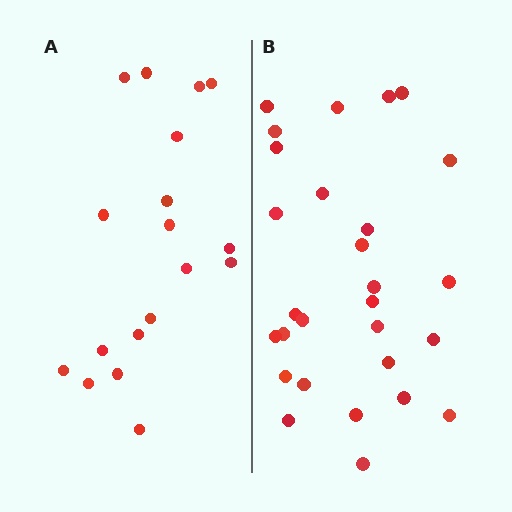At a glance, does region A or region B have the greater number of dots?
Region B (the right region) has more dots.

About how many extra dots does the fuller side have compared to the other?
Region B has roughly 10 or so more dots than region A.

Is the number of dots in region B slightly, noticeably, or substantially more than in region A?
Region B has substantially more. The ratio is roughly 1.6 to 1.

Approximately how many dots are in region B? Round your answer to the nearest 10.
About 30 dots. (The exact count is 28, which rounds to 30.)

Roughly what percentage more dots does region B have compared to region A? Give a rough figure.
About 55% more.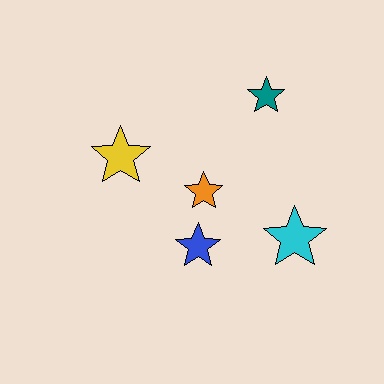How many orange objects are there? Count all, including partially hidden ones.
There is 1 orange object.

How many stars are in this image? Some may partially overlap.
There are 5 stars.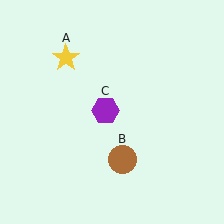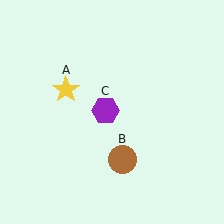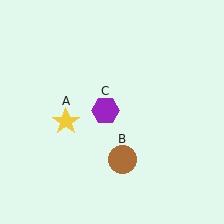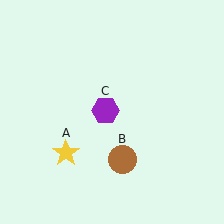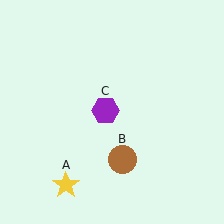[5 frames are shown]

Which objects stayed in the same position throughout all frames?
Brown circle (object B) and purple hexagon (object C) remained stationary.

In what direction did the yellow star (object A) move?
The yellow star (object A) moved down.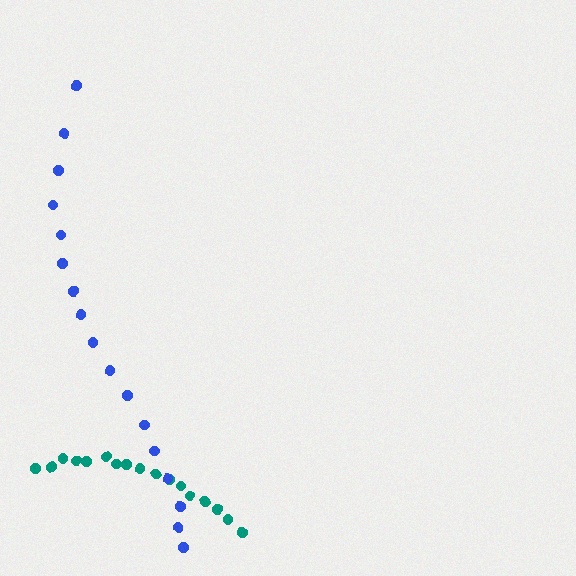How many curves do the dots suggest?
There are 2 distinct paths.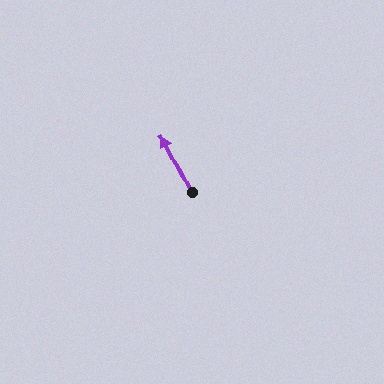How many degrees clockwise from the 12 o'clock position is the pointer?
Approximately 333 degrees.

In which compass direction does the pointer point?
Northwest.